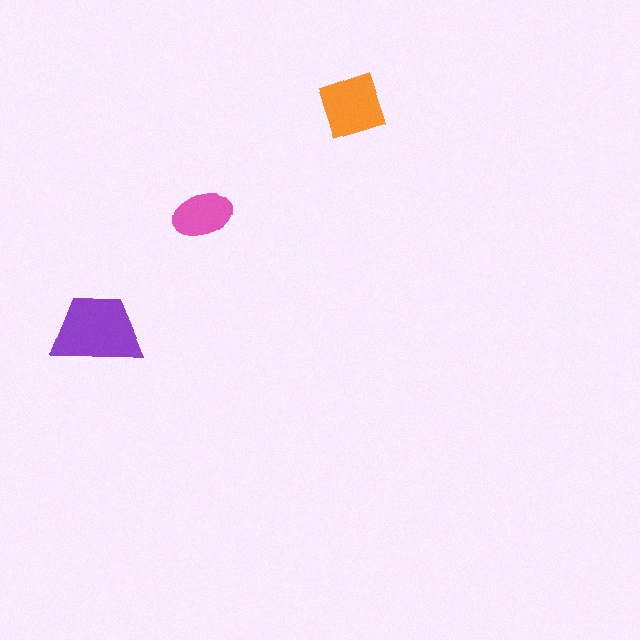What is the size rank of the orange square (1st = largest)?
2nd.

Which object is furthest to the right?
The orange square is rightmost.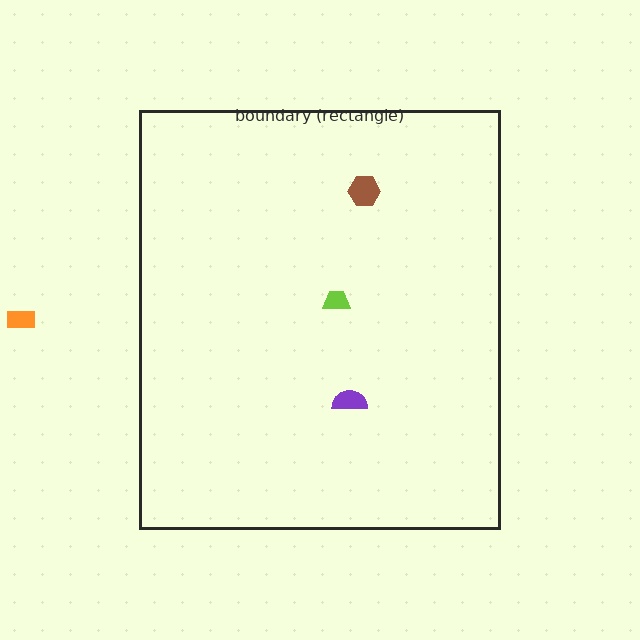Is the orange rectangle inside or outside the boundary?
Outside.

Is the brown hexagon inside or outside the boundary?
Inside.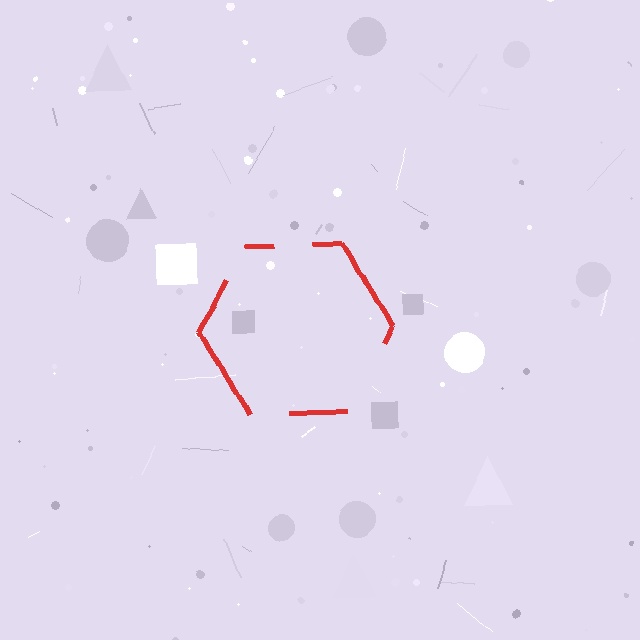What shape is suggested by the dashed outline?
The dashed outline suggests a hexagon.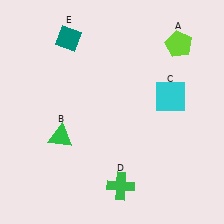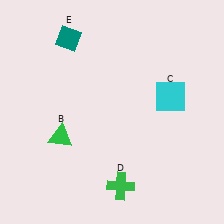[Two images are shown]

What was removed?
The lime pentagon (A) was removed in Image 2.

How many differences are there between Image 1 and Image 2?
There is 1 difference between the two images.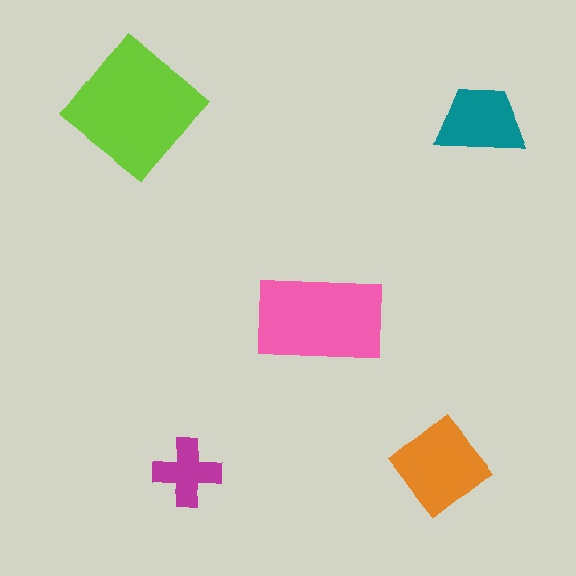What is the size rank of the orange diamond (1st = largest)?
3rd.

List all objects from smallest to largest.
The magenta cross, the teal trapezoid, the orange diamond, the pink rectangle, the lime diamond.